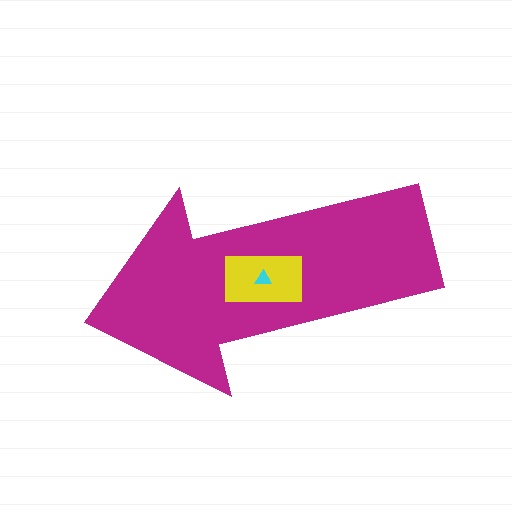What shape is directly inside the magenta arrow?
The yellow rectangle.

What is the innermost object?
The cyan triangle.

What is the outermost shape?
The magenta arrow.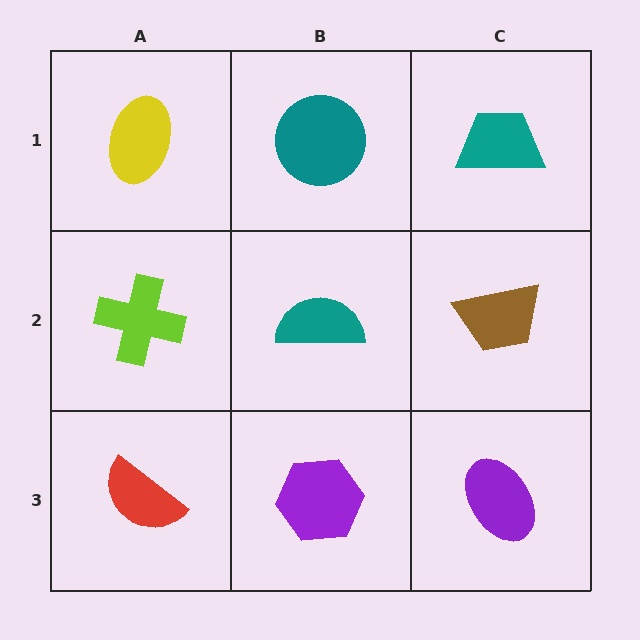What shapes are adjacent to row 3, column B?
A teal semicircle (row 2, column B), a red semicircle (row 3, column A), a purple ellipse (row 3, column C).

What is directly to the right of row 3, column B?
A purple ellipse.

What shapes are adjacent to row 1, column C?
A brown trapezoid (row 2, column C), a teal circle (row 1, column B).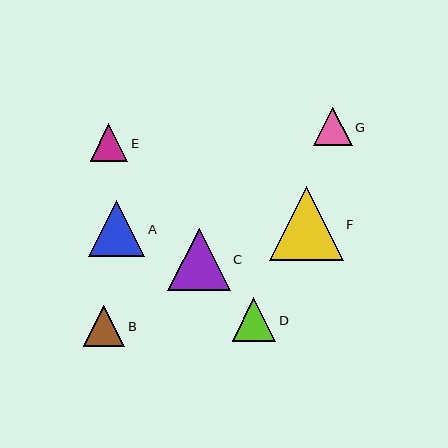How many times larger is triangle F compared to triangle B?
Triangle F is approximately 1.8 times the size of triangle B.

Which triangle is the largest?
Triangle F is the largest with a size of approximately 73 pixels.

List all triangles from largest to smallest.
From largest to smallest: F, C, A, D, B, G, E.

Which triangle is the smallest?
Triangle E is the smallest with a size of approximately 38 pixels.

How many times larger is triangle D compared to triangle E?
Triangle D is approximately 1.2 times the size of triangle E.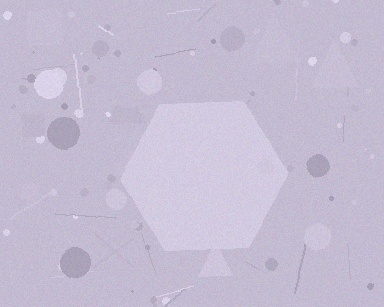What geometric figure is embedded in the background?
A hexagon is embedded in the background.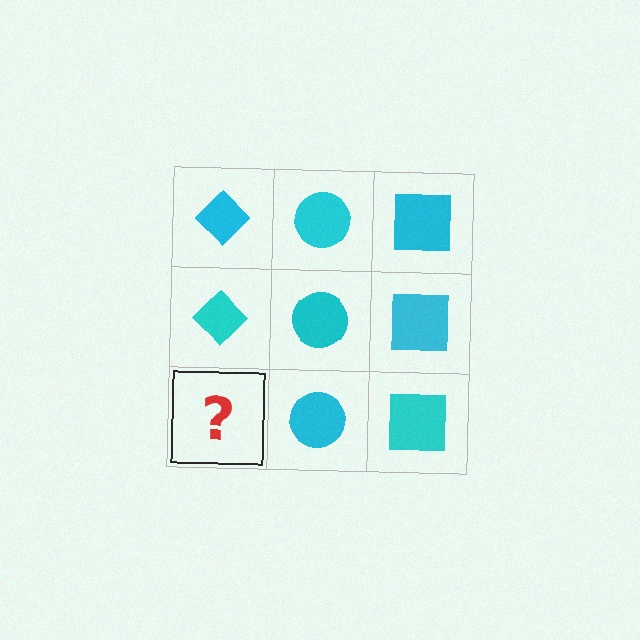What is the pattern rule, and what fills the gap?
The rule is that each column has a consistent shape. The gap should be filled with a cyan diamond.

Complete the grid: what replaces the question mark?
The question mark should be replaced with a cyan diamond.